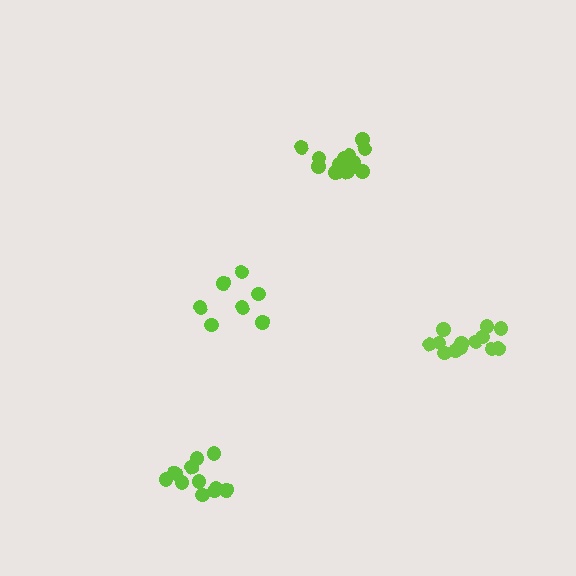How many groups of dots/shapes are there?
There are 4 groups.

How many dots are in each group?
Group 1: 13 dots, Group 2: 12 dots, Group 3: 7 dots, Group 4: 13 dots (45 total).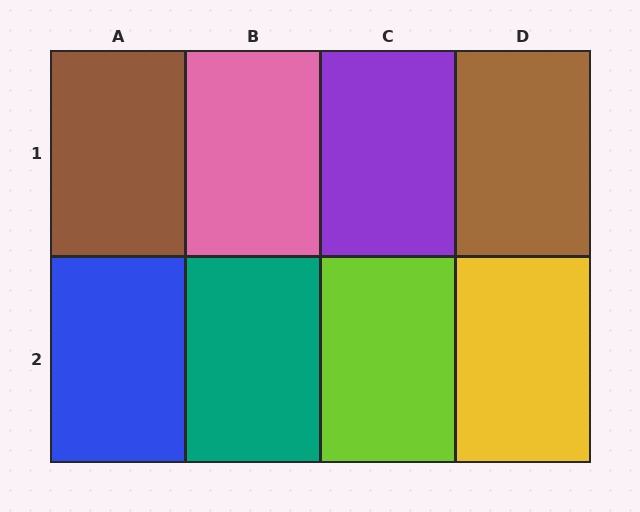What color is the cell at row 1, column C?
Purple.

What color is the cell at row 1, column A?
Brown.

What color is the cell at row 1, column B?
Pink.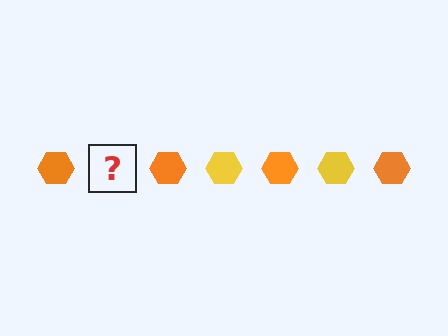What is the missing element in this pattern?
The missing element is a yellow hexagon.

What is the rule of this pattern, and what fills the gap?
The rule is that the pattern cycles through orange, yellow hexagons. The gap should be filled with a yellow hexagon.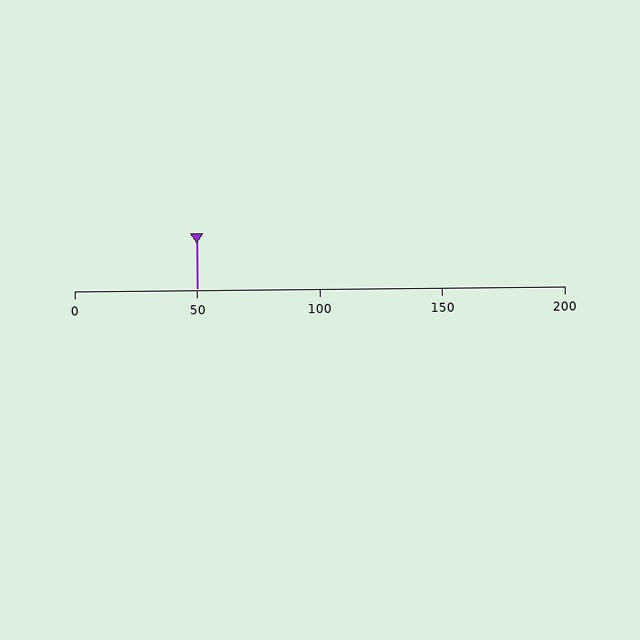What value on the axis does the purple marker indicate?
The marker indicates approximately 50.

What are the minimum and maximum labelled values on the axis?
The axis runs from 0 to 200.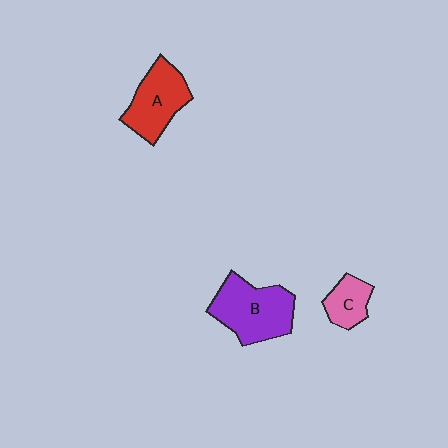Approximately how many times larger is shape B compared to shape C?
Approximately 2.2 times.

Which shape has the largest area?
Shape B (purple).